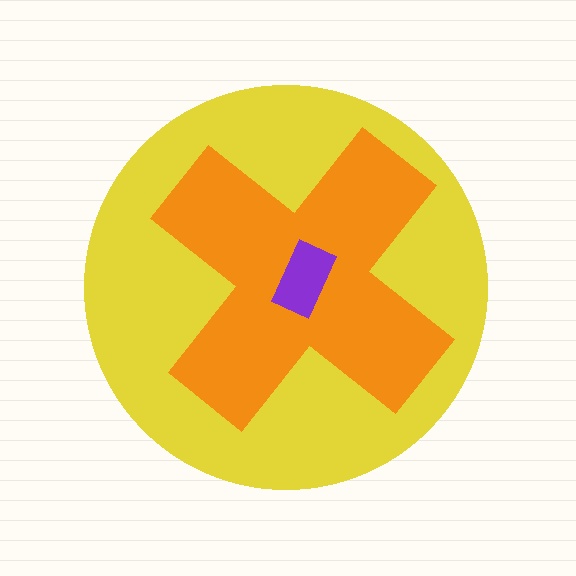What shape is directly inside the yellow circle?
The orange cross.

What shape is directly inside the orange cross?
The purple rectangle.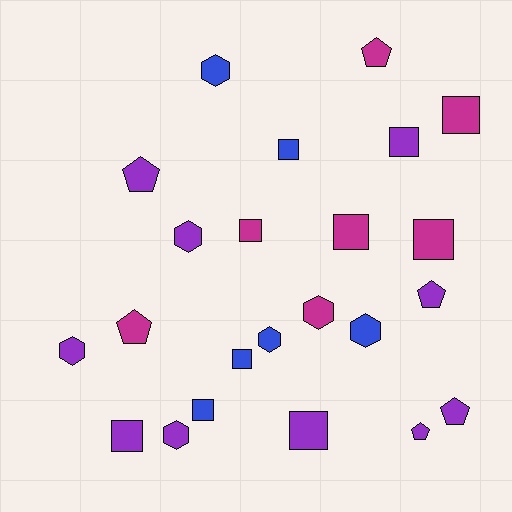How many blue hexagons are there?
There are 3 blue hexagons.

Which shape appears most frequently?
Square, with 10 objects.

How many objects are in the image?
There are 23 objects.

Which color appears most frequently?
Purple, with 10 objects.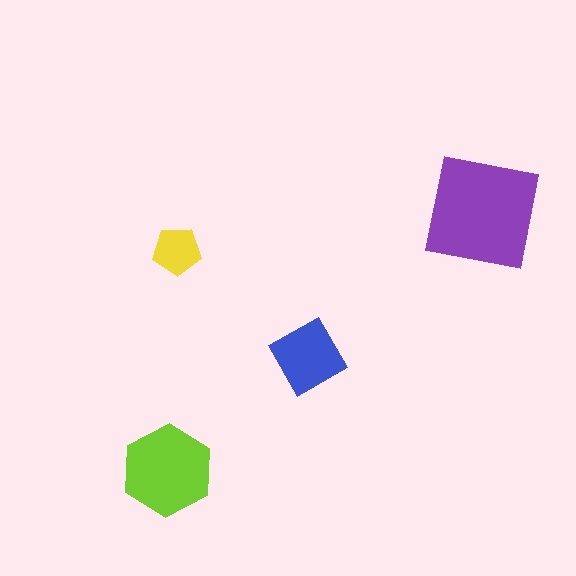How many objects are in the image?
There are 4 objects in the image.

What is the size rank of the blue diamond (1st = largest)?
3rd.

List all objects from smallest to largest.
The yellow pentagon, the blue diamond, the lime hexagon, the purple square.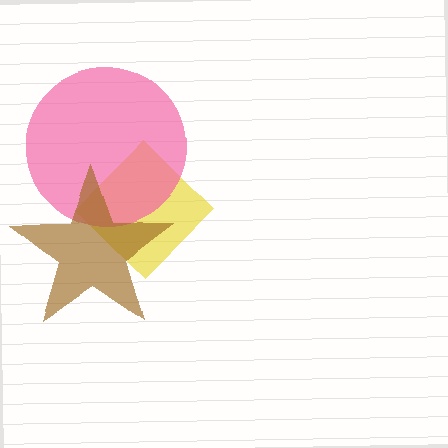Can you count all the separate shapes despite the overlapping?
Yes, there are 3 separate shapes.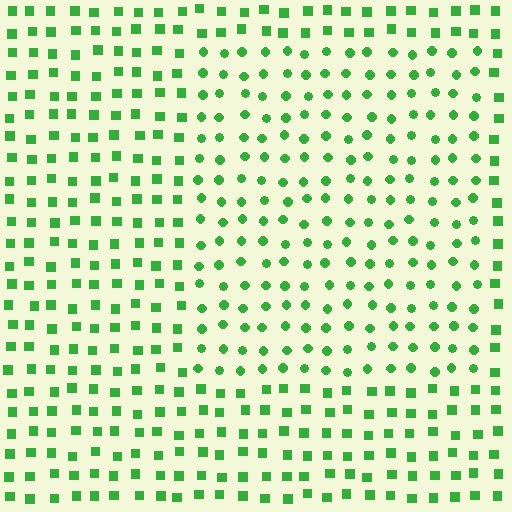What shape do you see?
I see a rectangle.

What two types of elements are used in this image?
The image uses circles inside the rectangle region and squares outside it.